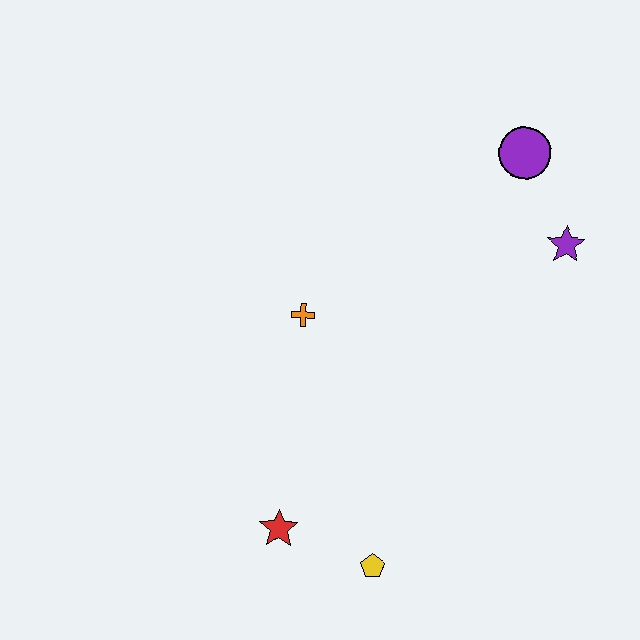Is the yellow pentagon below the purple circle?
Yes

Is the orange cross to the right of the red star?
Yes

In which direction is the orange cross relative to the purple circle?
The orange cross is to the left of the purple circle.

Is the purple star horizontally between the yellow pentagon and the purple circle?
No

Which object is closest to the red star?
The yellow pentagon is closest to the red star.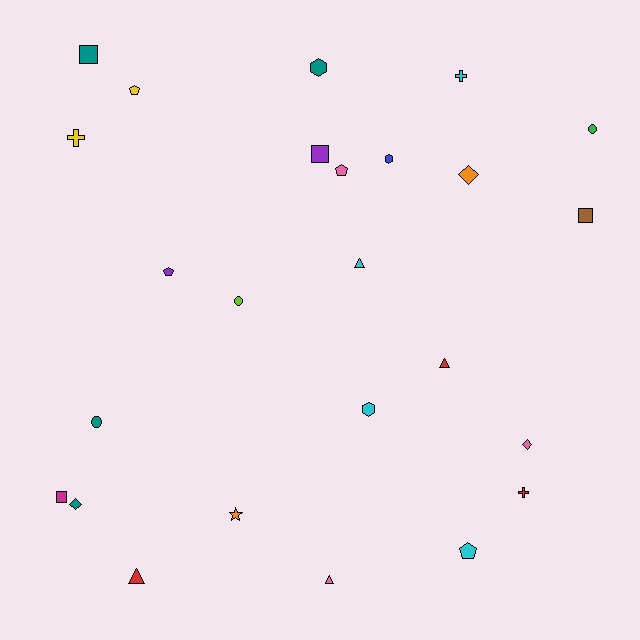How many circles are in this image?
There are 3 circles.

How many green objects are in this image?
There is 1 green object.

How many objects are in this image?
There are 25 objects.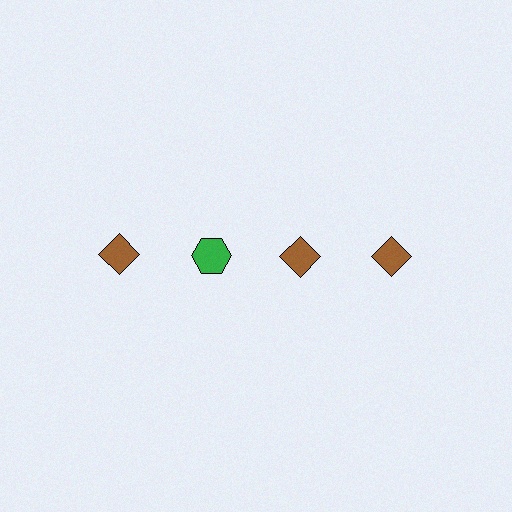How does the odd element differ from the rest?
It differs in both color (green instead of brown) and shape (hexagon instead of diamond).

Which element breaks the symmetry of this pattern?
The green hexagon in the top row, second from left column breaks the symmetry. All other shapes are brown diamonds.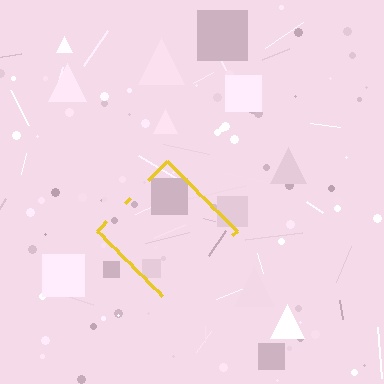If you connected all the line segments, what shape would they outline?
They would outline a diamond.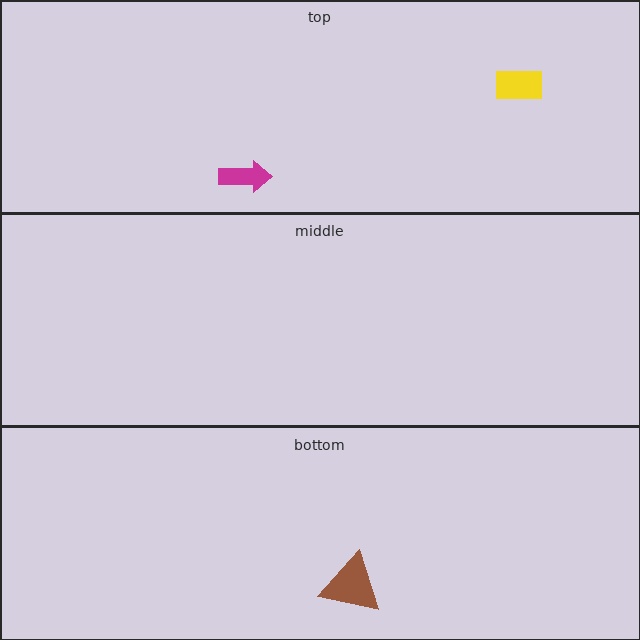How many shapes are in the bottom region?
1.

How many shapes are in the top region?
2.